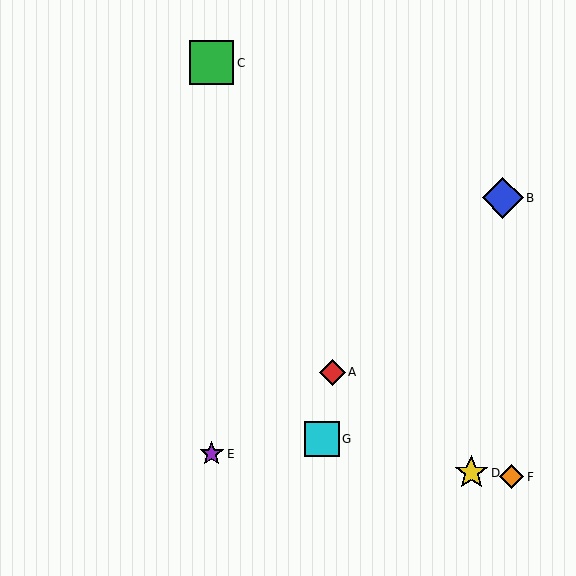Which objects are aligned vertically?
Objects C, E are aligned vertically.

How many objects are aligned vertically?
2 objects (C, E) are aligned vertically.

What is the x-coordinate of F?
Object F is at x≈512.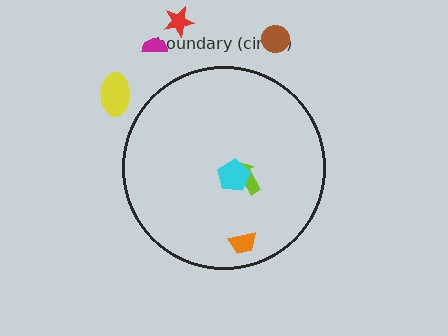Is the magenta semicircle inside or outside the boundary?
Outside.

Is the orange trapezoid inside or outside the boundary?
Inside.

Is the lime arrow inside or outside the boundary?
Inside.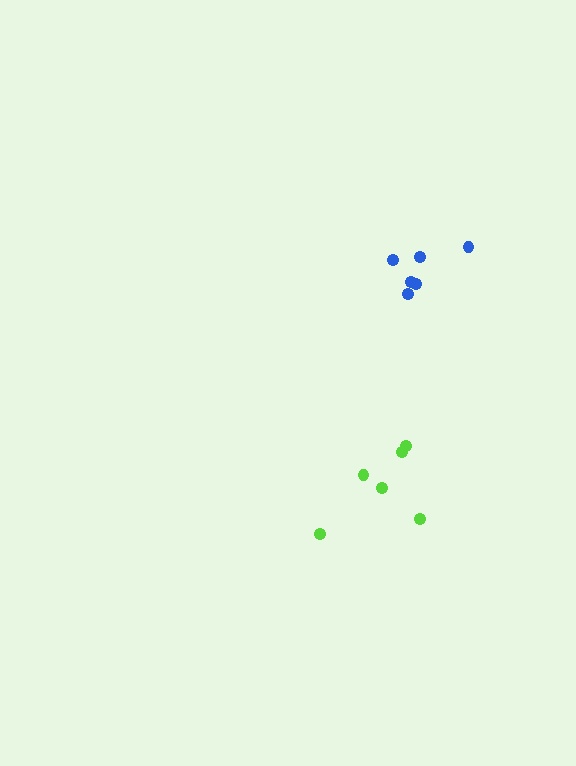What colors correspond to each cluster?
The clusters are colored: lime, blue.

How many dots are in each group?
Group 1: 6 dots, Group 2: 6 dots (12 total).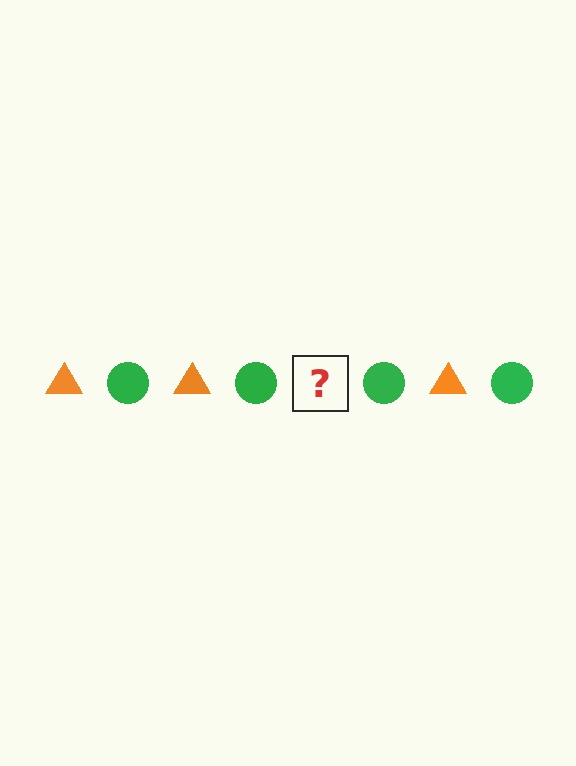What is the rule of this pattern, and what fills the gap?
The rule is that the pattern alternates between orange triangle and green circle. The gap should be filled with an orange triangle.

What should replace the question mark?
The question mark should be replaced with an orange triangle.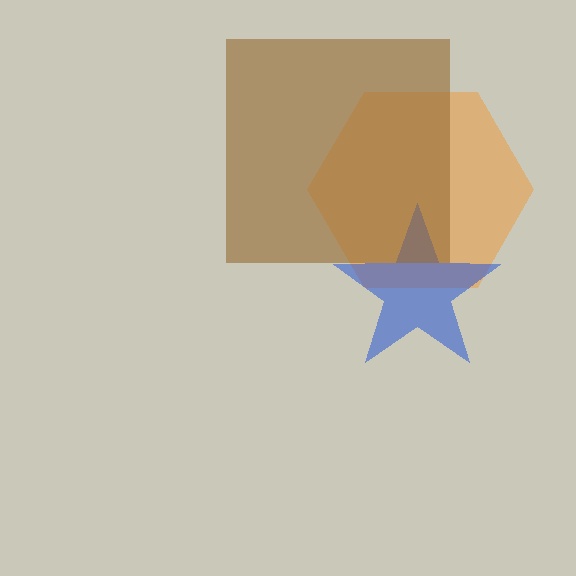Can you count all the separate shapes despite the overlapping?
Yes, there are 3 separate shapes.